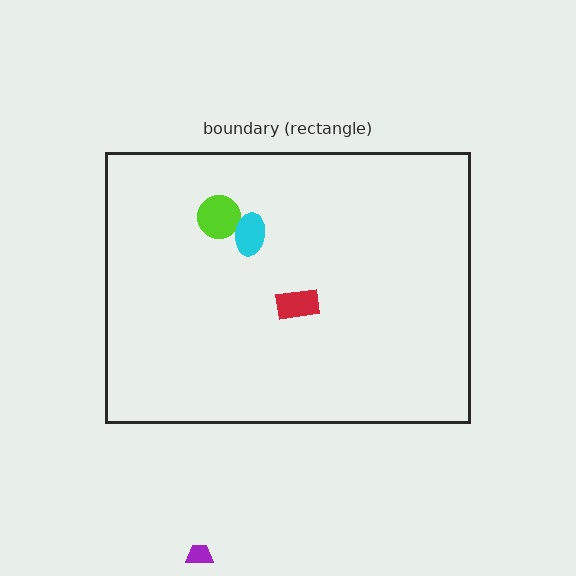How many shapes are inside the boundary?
3 inside, 1 outside.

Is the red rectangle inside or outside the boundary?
Inside.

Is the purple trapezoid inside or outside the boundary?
Outside.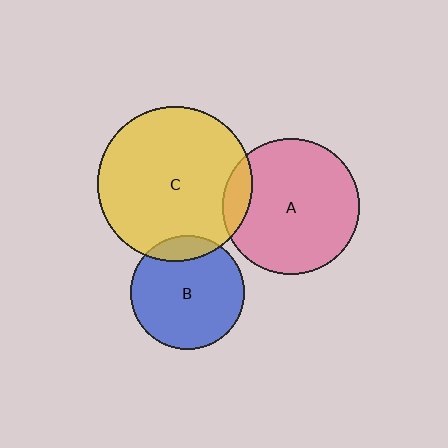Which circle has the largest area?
Circle C (yellow).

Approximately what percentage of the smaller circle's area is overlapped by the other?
Approximately 10%.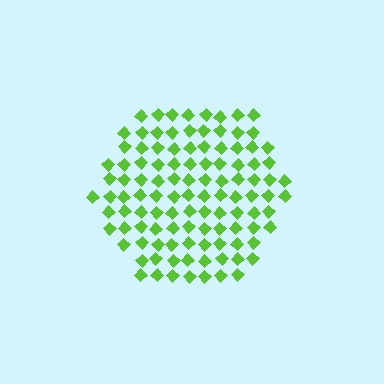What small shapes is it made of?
It is made of small diamonds.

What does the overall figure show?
The overall figure shows a hexagon.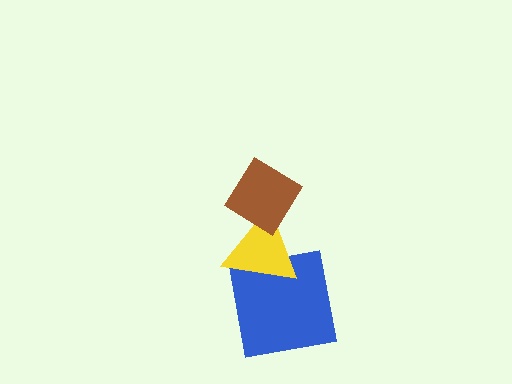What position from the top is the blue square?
The blue square is 3rd from the top.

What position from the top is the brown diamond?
The brown diamond is 1st from the top.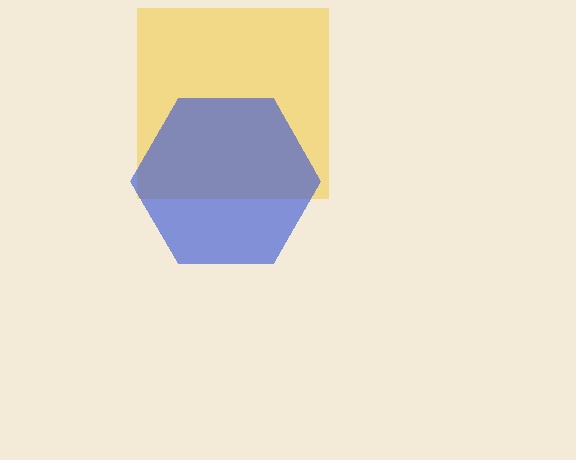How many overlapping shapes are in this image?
There are 2 overlapping shapes in the image.